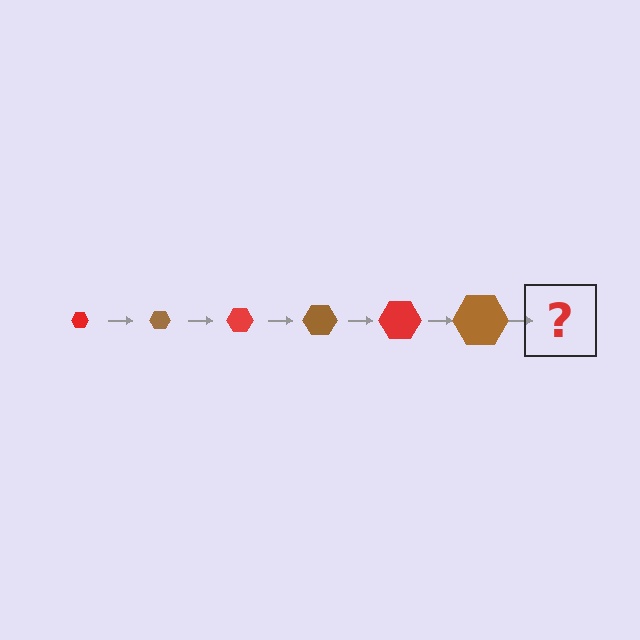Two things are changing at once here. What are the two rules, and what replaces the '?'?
The two rules are that the hexagon grows larger each step and the color cycles through red and brown. The '?' should be a red hexagon, larger than the previous one.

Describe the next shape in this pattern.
It should be a red hexagon, larger than the previous one.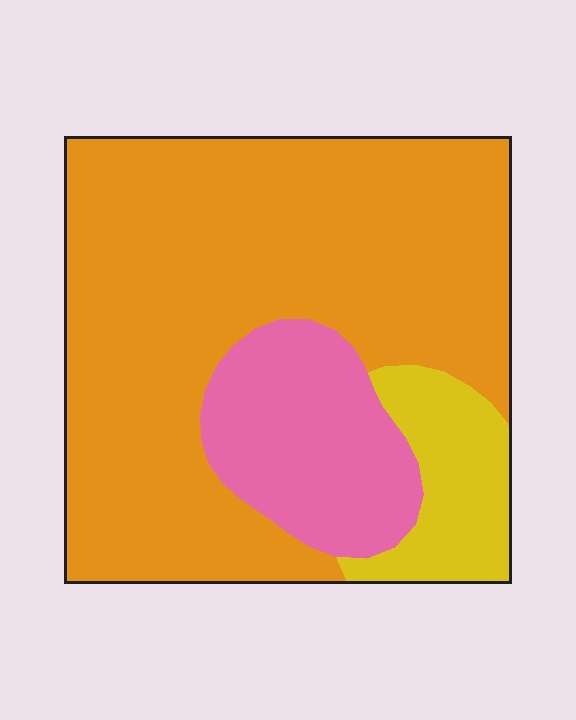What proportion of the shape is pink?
Pink covers 19% of the shape.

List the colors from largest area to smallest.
From largest to smallest: orange, pink, yellow.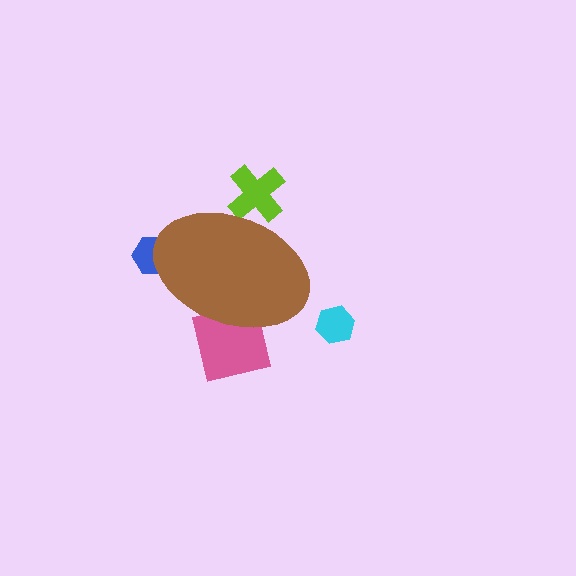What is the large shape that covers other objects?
A brown ellipse.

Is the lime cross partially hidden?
Yes, the lime cross is partially hidden behind the brown ellipse.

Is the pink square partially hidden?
Yes, the pink square is partially hidden behind the brown ellipse.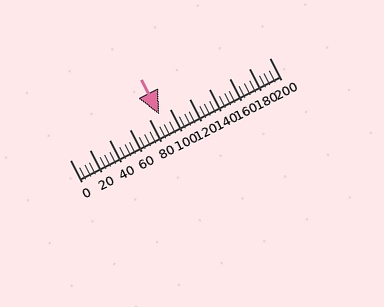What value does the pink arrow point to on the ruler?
The pink arrow points to approximately 90.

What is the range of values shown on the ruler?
The ruler shows values from 0 to 200.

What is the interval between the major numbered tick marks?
The major tick marks are spaced 20 units apart.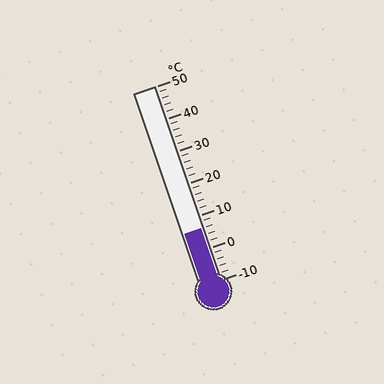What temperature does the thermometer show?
The thermometer shows approximately 6°C.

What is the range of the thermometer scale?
The thermometer scale ranges from -10°C to 50°C.